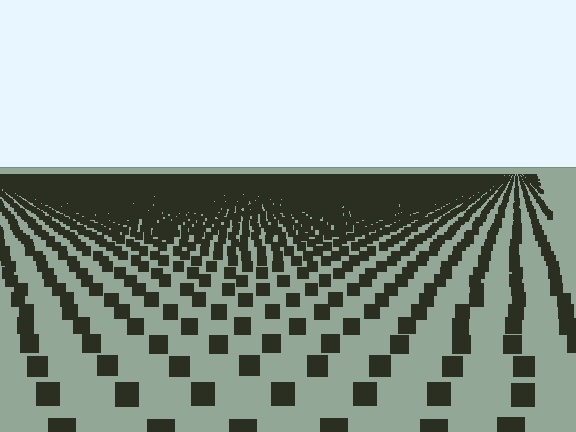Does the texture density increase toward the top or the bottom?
Density increases toward the top.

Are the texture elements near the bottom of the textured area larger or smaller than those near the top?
Larger. Near the bottom, elements are closer to the viewer and appear at a bigger on-screen size.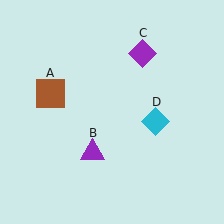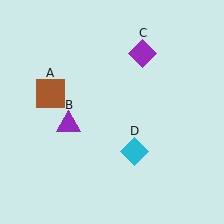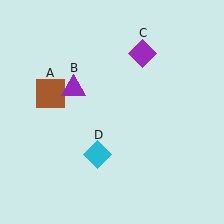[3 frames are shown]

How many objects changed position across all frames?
2 objects changed position: purple triangle (object B), cyan diamond (object D).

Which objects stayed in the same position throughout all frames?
Brown square (object A) and purple diamond (object C) remained stationary.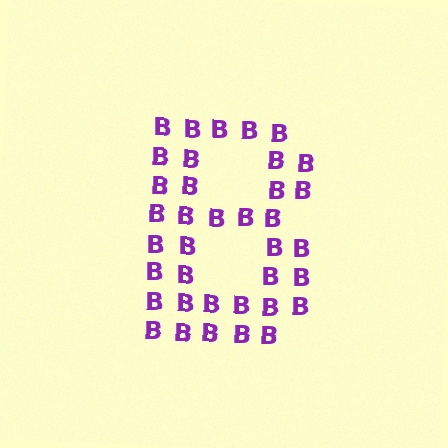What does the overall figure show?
The overall figure shows the letter B.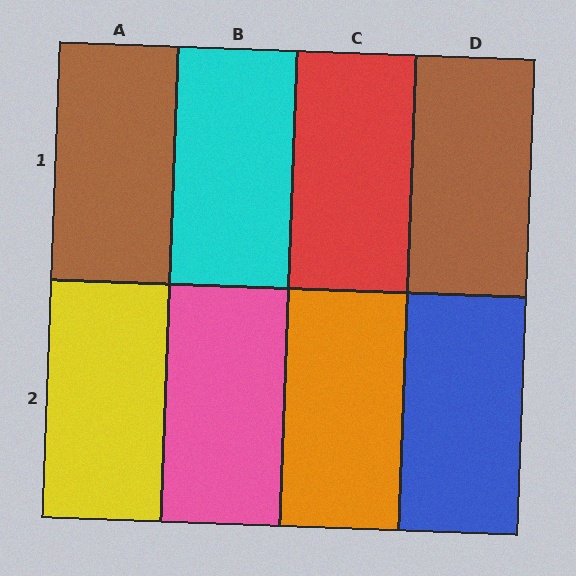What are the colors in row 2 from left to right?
Yellow, pink, orange, blue.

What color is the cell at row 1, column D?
Brown.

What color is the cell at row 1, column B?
Cyan.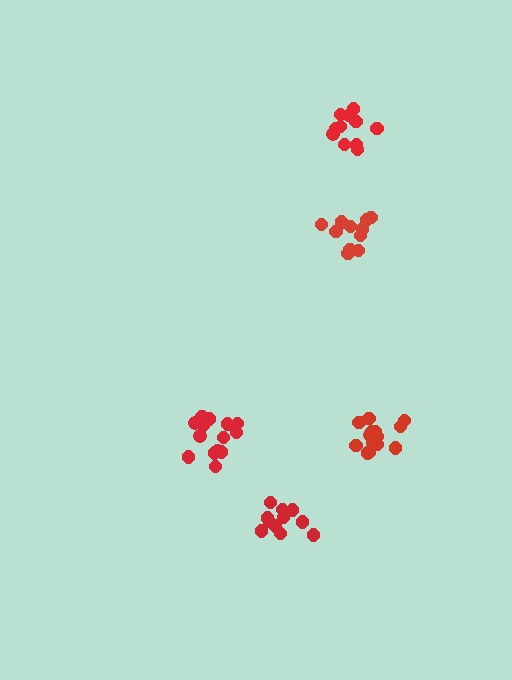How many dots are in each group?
Group 1: 11 dots, Group 2: 15 dots, Group 3: 11 dots, Group 4: 12 dots, Group 5: 15 dots (64 total).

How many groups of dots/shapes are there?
There are 5 groups.